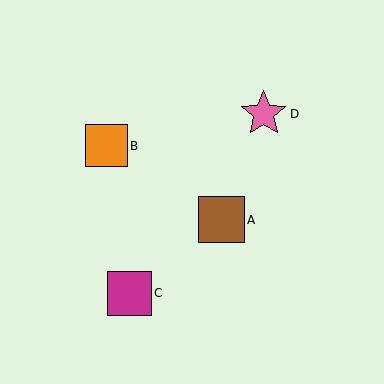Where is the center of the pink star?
The center of the pink star is at (264, 114).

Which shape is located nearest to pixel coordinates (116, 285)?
The magenta square (labeled C) at (129, 293) is nearest to that location.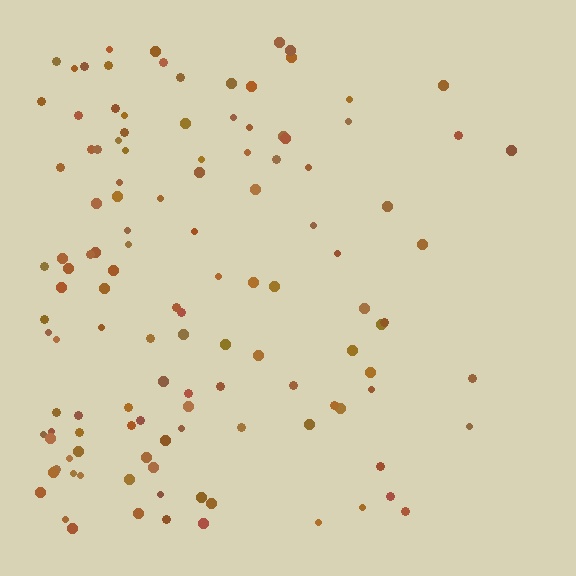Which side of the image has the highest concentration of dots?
The left.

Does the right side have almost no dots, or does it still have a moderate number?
Still a moderate number, just noticeably fewer than the left.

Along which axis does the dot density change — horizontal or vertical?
Horizontal.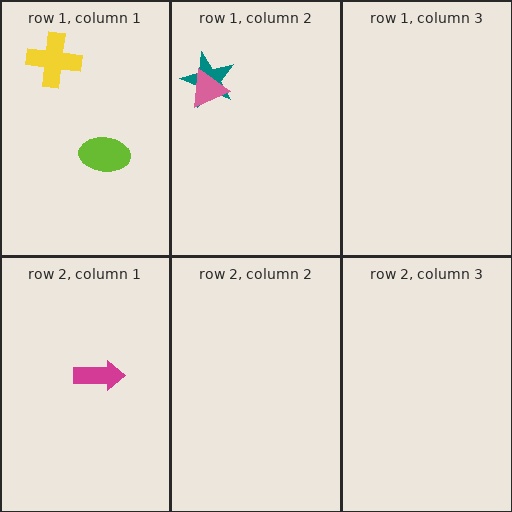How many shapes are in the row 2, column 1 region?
1.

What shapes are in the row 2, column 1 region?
The magenta arrow.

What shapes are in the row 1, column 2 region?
The teal star, the pink triangle.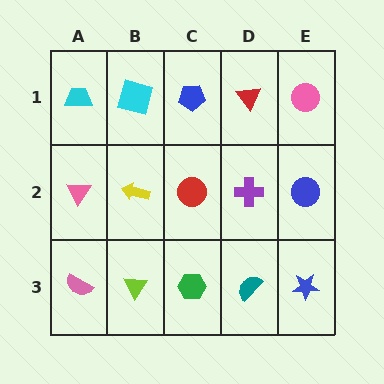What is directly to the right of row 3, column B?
A green hexagon.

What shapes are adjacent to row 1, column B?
A yellow arrow (row 2, column B), a cyan trapezoid (row 1, column A), a blue pentagon (row 1, column C).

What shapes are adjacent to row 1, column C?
A red circle (row 2, column C), a cyan square (row 1, column B), a red triangle (row 1, column D).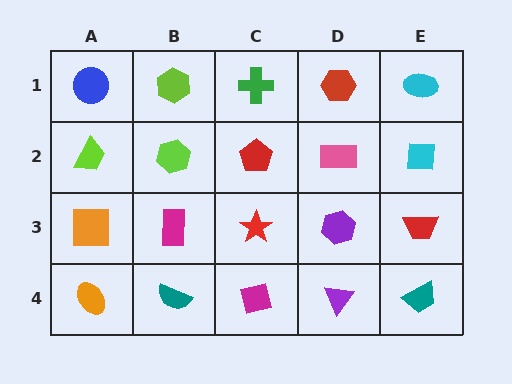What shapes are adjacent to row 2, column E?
A cyan ellipse (row 1, column E), a red trapezoid (row 3, column E), a pink rectangle (row 2, column D).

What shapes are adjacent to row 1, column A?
A lime trapezoid (row 2, column A), a lime hexagon (row 1, column B).